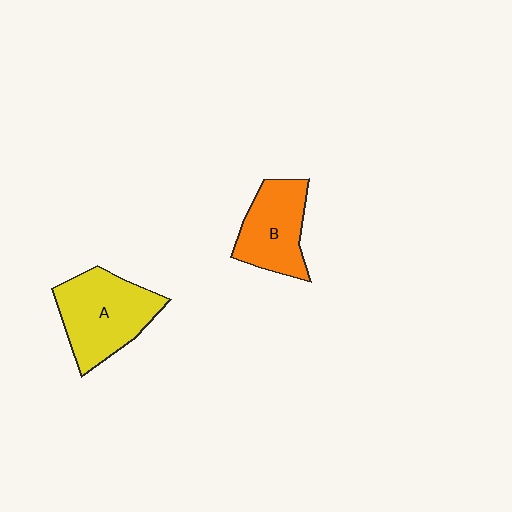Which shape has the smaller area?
Shape B (orange).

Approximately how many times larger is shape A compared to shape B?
Approximately 1.3 times.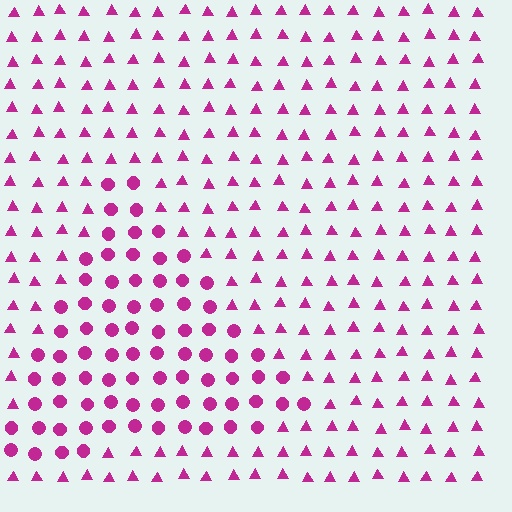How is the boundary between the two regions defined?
The boundary is defined by a change in element shape: circles inside vs. triangles outside. All elements share the same color and spacing.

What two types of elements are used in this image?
The image uses circles inside the triangle region and triangles outside it.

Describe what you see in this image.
The image is filled with small magenta elements arranged in a uniform grid. A triangle-shaped region contains circles, while the surrounding area contains triangles. The boundary is defined purely by the change in element shape.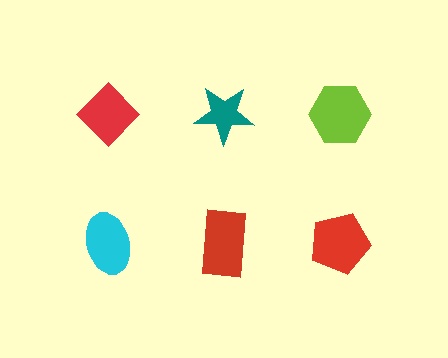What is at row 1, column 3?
A lime hexagon.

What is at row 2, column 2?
A red rectangle.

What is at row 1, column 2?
A teal star.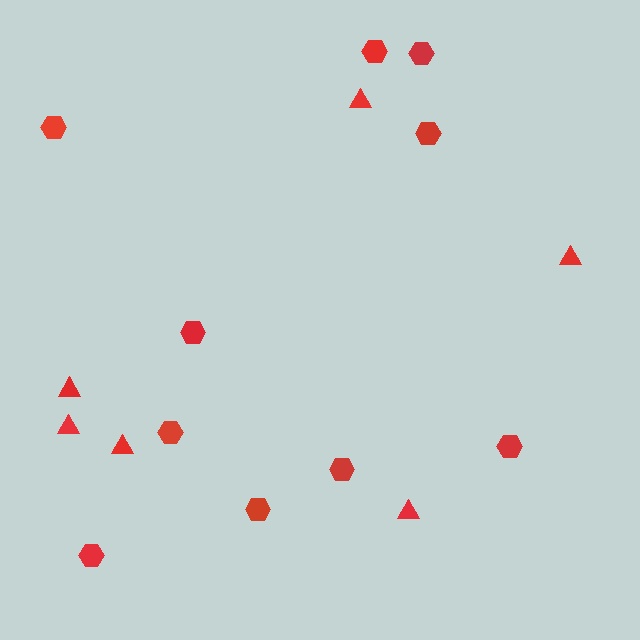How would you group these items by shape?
There are 2 groups: one group of triangles (6) and one group of hexagons (10).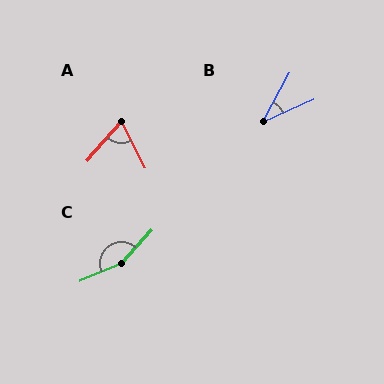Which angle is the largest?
C, at approximately 155 degrees.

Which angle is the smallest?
B, at approximately 37 degrees.